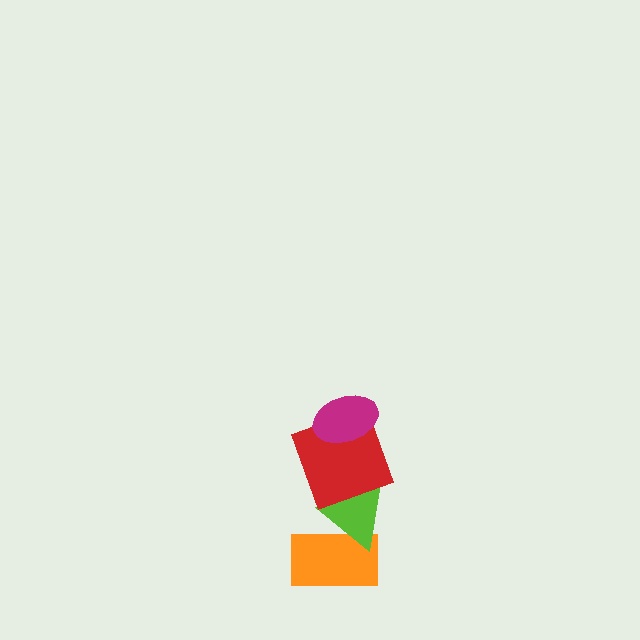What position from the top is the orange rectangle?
The orange rectangle is 4th from the top.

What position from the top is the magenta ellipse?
The magenta ellipse is 1st from the top.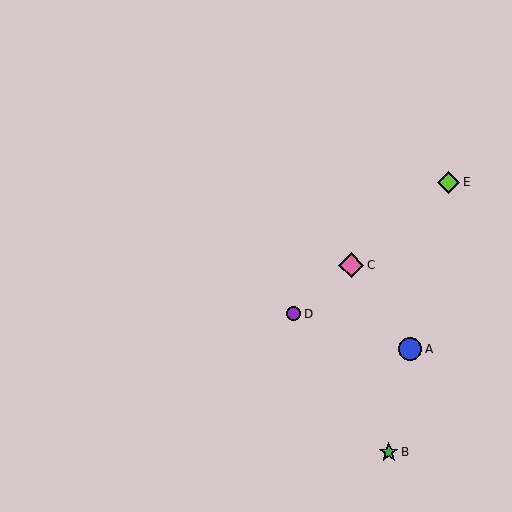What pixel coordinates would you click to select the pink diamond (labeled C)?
Click at (351, 265) to select the pink diamond C.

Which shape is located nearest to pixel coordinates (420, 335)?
The blue circle (labeled A) at (410, 349) is nearest to that location.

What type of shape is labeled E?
Shape E is a lime diamond.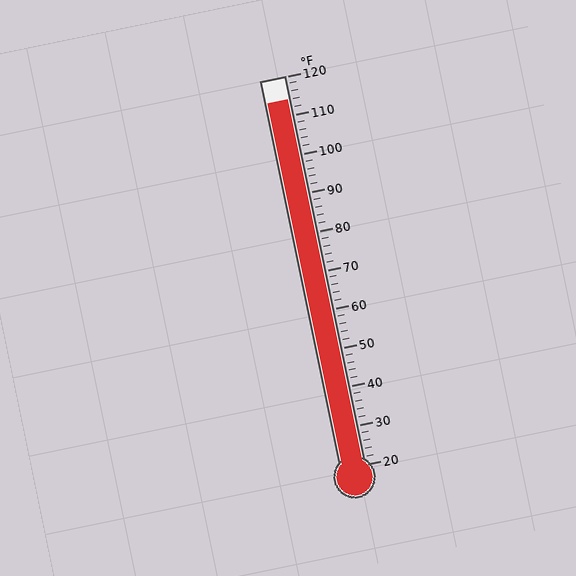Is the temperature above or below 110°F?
The temperature is above 110°F.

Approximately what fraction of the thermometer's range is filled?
The thermometer is filled to approximately 95% of its range.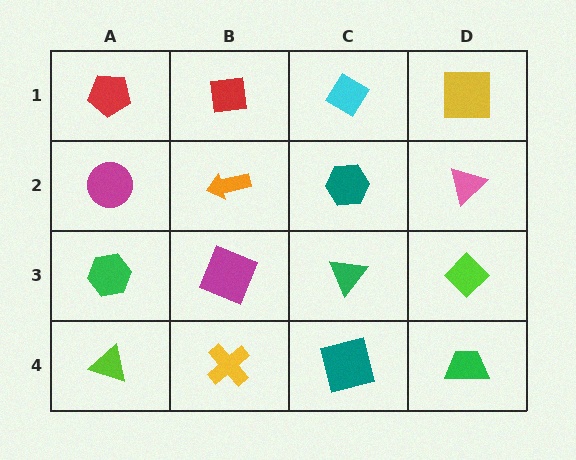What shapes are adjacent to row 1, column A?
A magenta circle (row 2, column A), a red square (row 1, column B).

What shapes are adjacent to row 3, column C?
A teal hexagon (row 2, column C), a teal square (row 4, column C), a magenta square (row 3, column B), a lime diamond (row 3, column D).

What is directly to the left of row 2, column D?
A teal hexagon.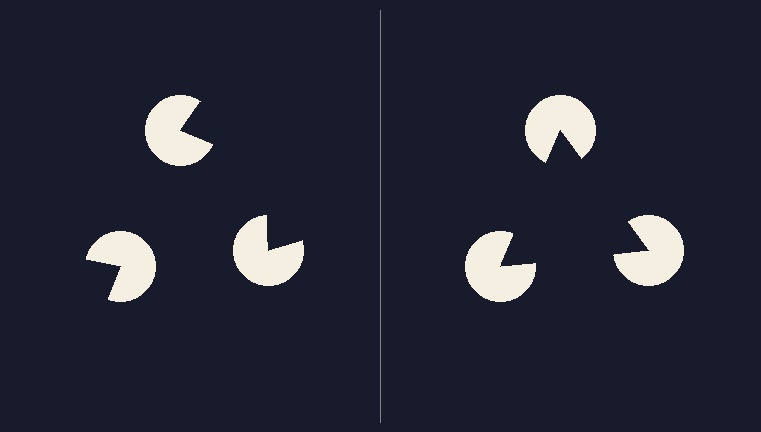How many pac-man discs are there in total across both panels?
6 — 3 on each side.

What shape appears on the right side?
An illusory triangle.